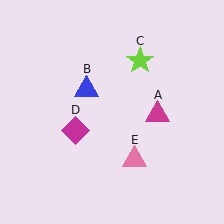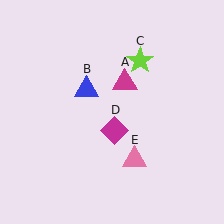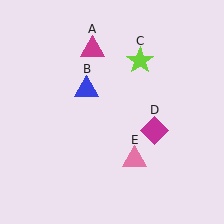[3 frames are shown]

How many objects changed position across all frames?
2 objects changed position: magenta triangle (object A), magenta diamond (object D).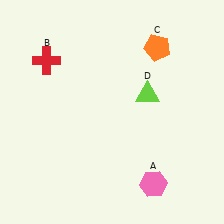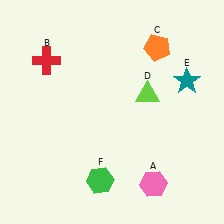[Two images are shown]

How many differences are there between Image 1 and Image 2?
There are 2 differences between the two images.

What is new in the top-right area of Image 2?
A teal star (E) was added in the top-right area of Image 2.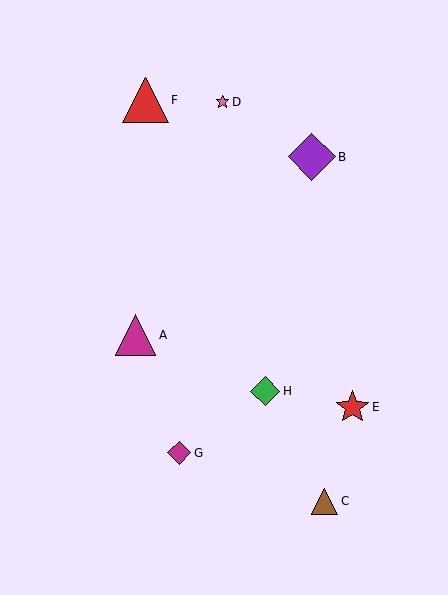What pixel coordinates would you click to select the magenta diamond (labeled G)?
Click at (179, 453) to select the magenta diamond G.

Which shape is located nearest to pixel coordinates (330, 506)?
The brown triangle (labeled C) at (325, 501) is nearest to that location.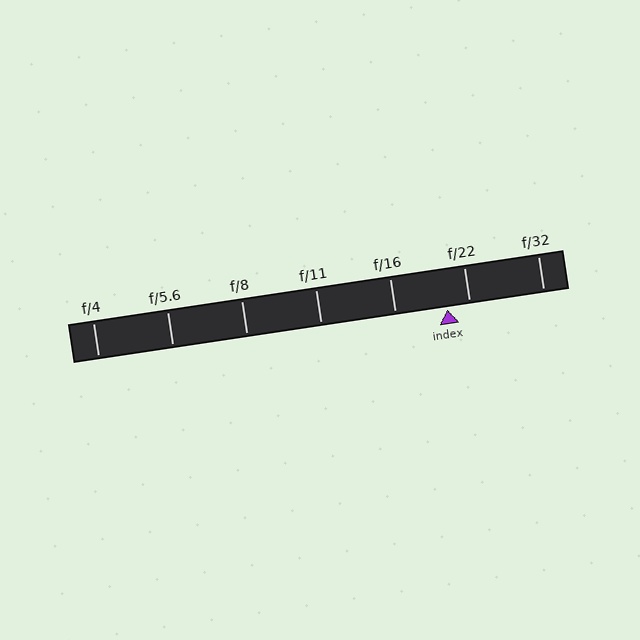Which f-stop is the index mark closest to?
The index mark is closest to f/22.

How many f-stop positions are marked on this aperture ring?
There are 7 f-stop positions marked.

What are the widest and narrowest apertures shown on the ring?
The widest aperture shown is f/4 and the narrowest is f/32.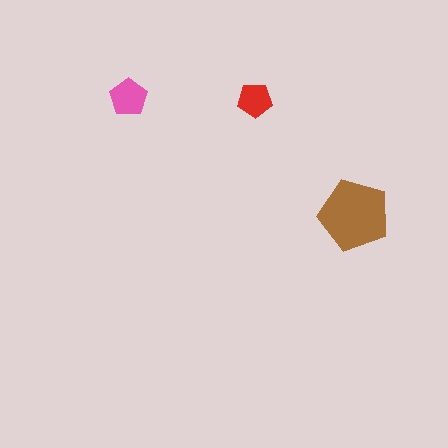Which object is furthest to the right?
The brown pentagon is rightmost.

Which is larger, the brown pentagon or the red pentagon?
The brown one.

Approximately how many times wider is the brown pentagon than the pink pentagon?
About 2 times wider.